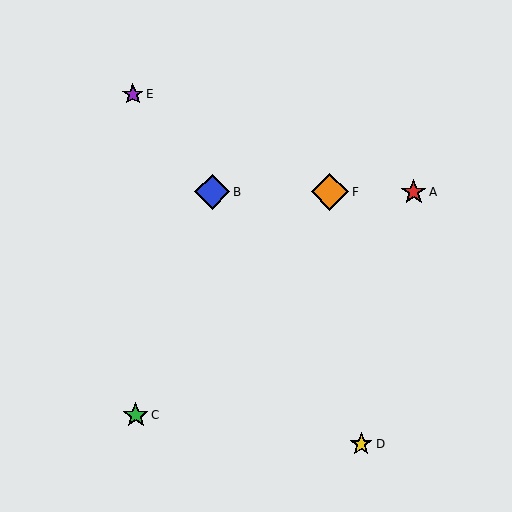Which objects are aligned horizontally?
Objects A, B, F are aligned horizontally.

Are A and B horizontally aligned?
Yes, both are at y≈192.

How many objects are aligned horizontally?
3 objects (A, B, F) are aligned horizontally.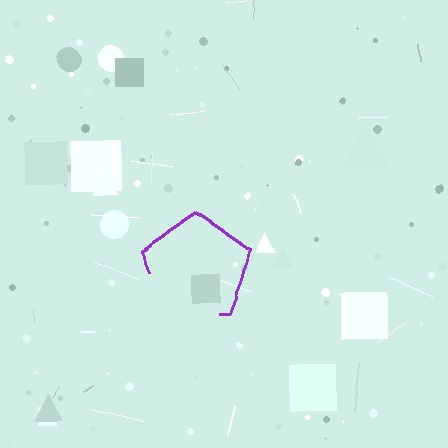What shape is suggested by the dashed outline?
The dashed outline suggests a pentagon.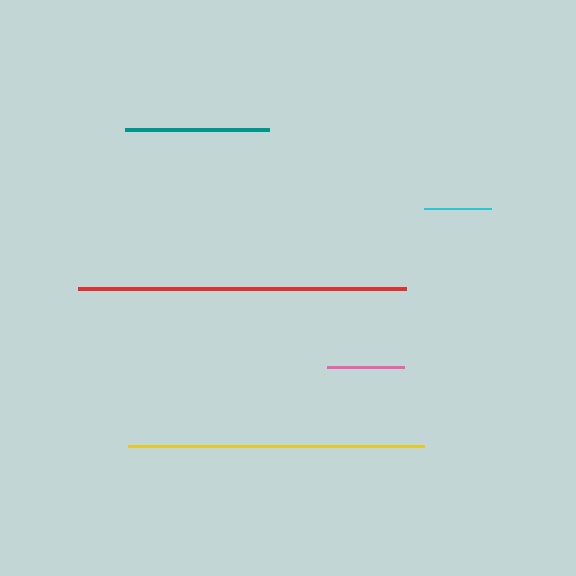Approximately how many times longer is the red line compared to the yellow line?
The red line is approximately 1.1 times the length of the yellow line.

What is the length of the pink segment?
The pink segment is approximately 77 pixels long.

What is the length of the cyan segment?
The cyan segment is approximately 67 pixels long.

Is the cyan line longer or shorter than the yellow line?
The yellow line is longer than the cyan line.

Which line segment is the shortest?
The cyan line is the shortest at approximately 67 pixels.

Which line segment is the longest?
The red line is the longest at approximately 328 pixels.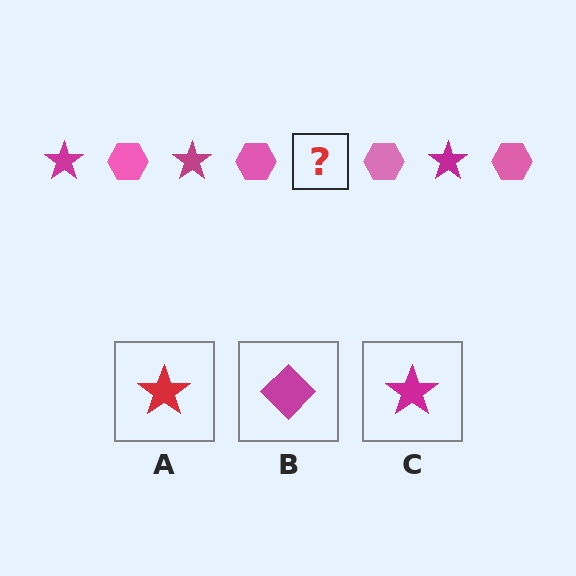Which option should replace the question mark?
Option C.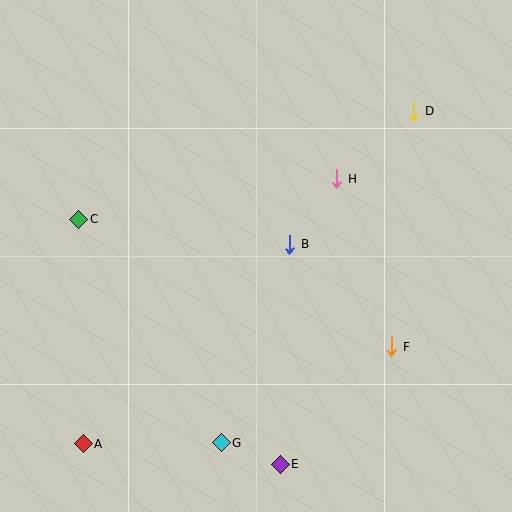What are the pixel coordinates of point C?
Point C is at (79, 219).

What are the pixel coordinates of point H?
Point H is at (337, 179).